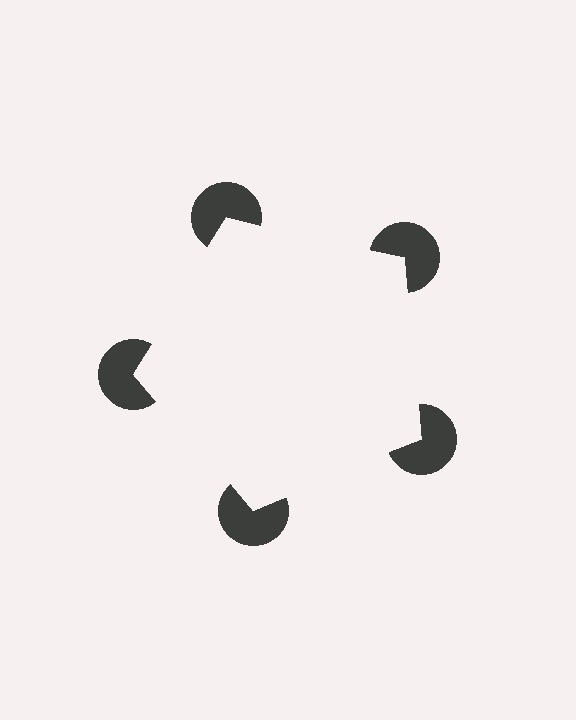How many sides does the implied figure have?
5 sides.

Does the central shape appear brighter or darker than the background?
It typically appears slightly brighter than the background, even though no actual brightness change is drawn.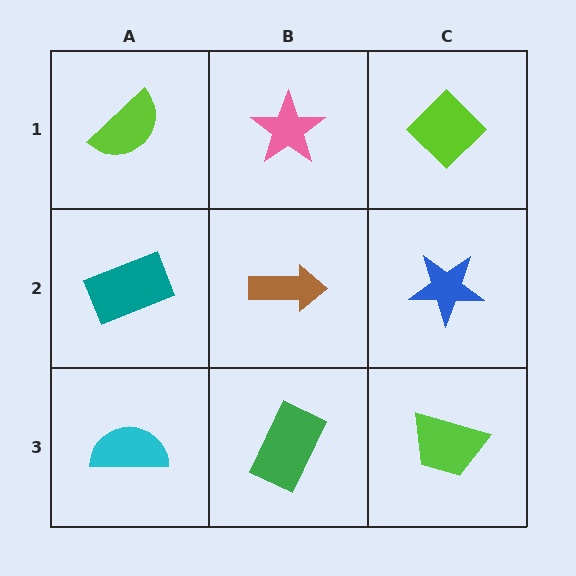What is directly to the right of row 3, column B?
A lime trapezoid.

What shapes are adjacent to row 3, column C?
A blue star (row 2, column C), a green rectangle (row 3, column B).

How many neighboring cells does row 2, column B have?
4.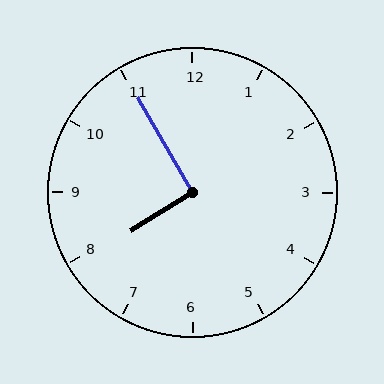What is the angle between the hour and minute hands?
Approximately 92 degrees.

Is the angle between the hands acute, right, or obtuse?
It is right.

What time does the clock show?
7:55.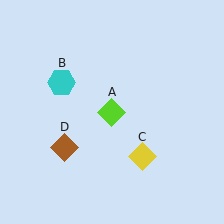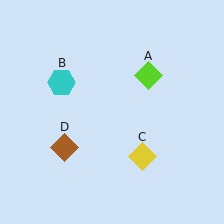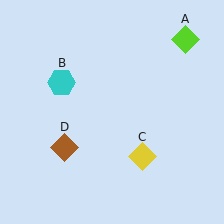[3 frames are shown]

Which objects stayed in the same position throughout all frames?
Cyan hexagon (object B) and yellow diamond (object C) and brown diamond (object D) remained stationary.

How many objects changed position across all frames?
1 object changed position: lime diamond (object A).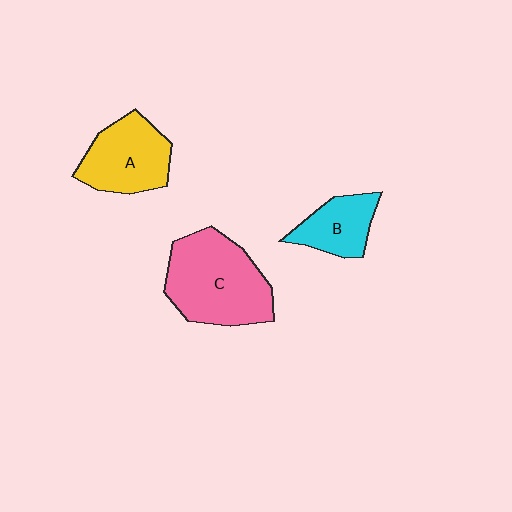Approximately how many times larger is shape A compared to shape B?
Approximately 1.4 times.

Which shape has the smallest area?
Shape B (cyan).